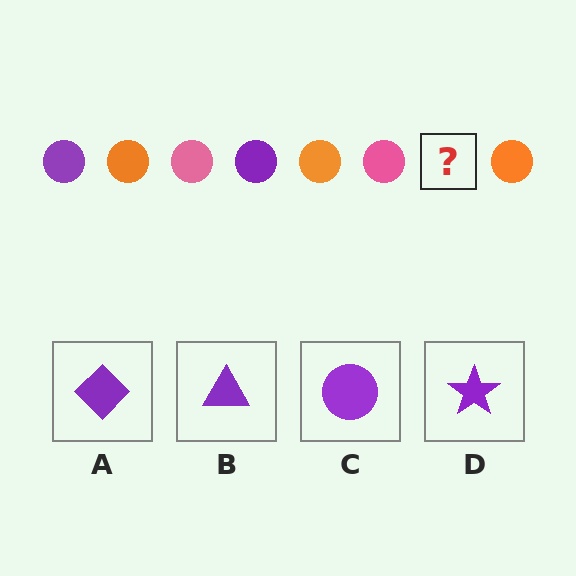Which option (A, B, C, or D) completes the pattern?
C.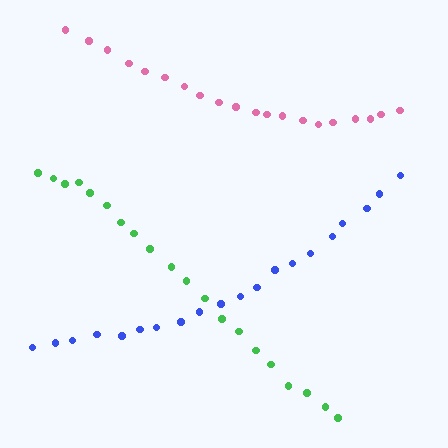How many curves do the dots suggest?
There are 3 distinct paths.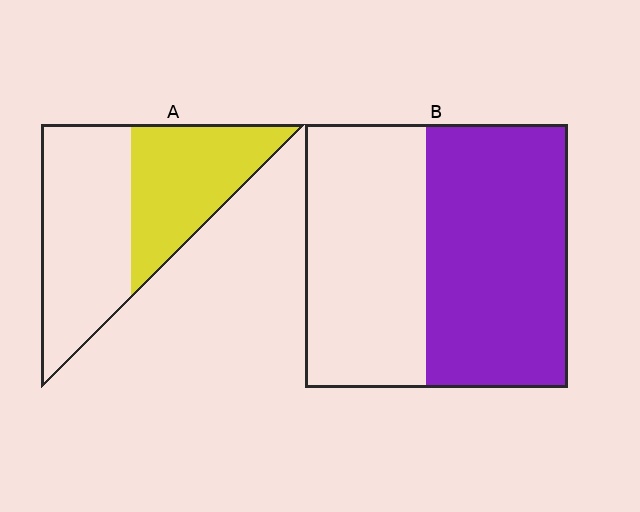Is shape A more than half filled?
No.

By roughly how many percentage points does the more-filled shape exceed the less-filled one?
By roughly 10 percentage points (B over A).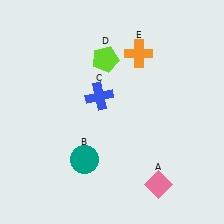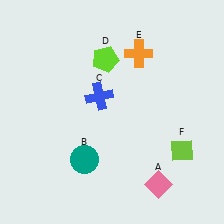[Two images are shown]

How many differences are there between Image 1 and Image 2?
There is 1 difference between the two images.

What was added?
A lime diamond (F) was added in Image 2.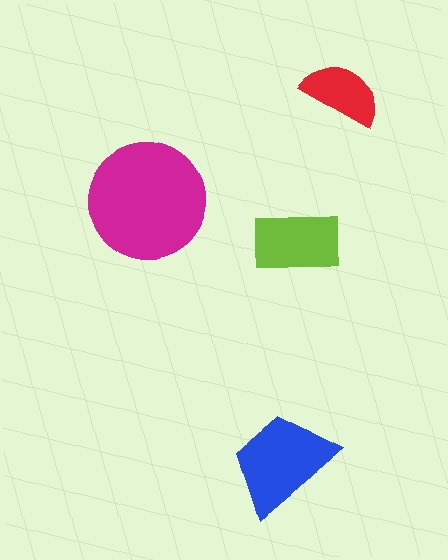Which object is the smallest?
The red semicircle.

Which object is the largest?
The magenta circle.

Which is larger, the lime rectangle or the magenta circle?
The magenta circle.